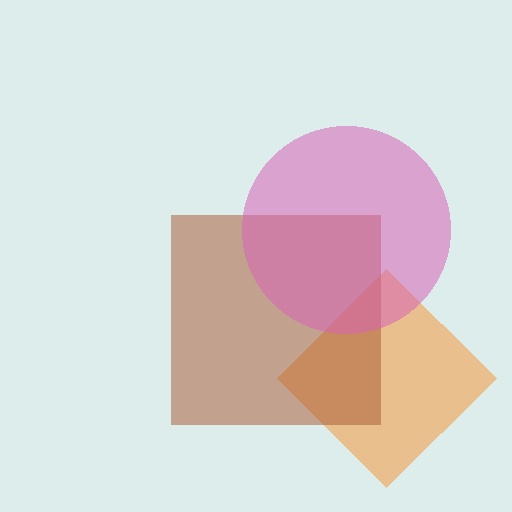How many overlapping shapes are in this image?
There are 3 overlapping shapes in the image.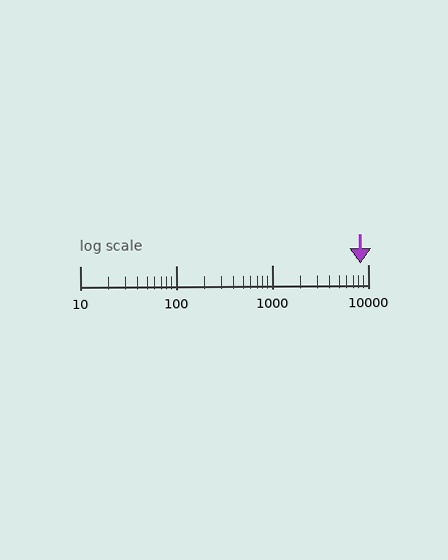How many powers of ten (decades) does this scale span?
The scale spans 3 decades, from 10 to 10000.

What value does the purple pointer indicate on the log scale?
The pointer indicates approximately 8300.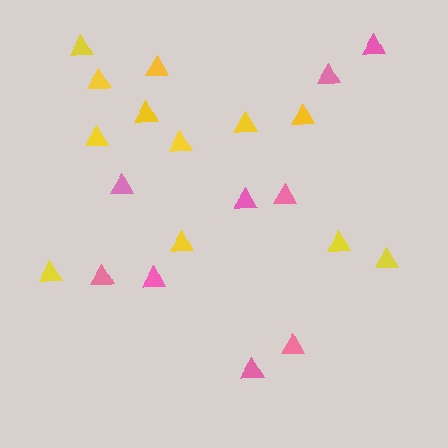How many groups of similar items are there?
There are 2 groups: one group of yellow triangles (12) and one group of pink triangles (9).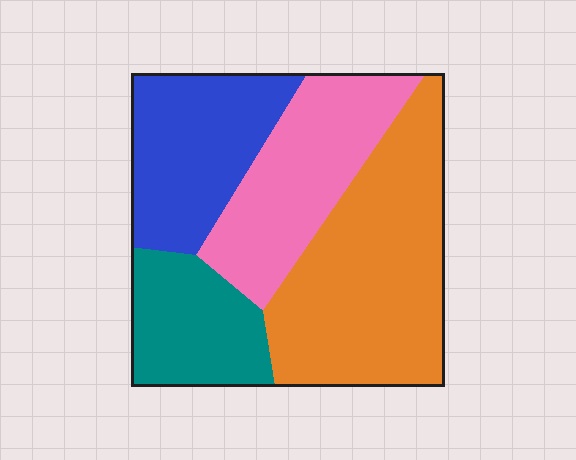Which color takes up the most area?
Orange, at roughly 40%.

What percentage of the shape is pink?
Pink covers roughly 25% of the shape.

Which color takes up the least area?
Teal, at roughly 15%.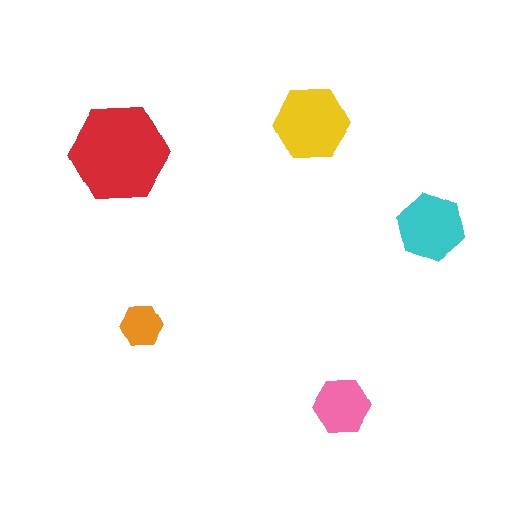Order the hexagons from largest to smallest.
the red one, the yellow one, the cyan one, the pink one, the orange one.